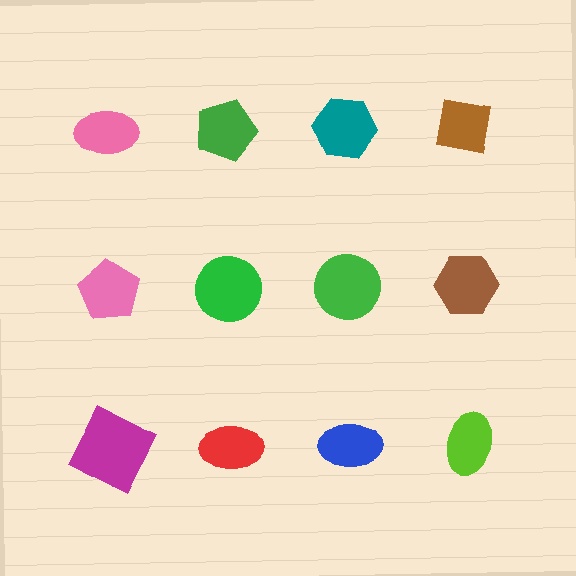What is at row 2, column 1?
A pink pentagon.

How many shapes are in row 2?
4 shapes.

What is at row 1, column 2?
A green pentagon.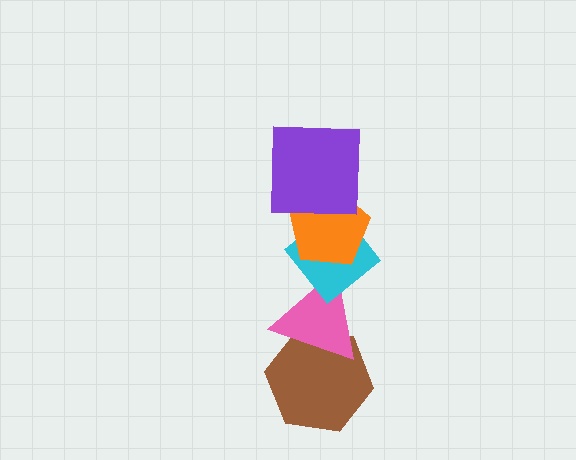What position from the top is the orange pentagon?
The orange pentagon is 2nd from the top.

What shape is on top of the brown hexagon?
The pink triangle is on top of the brown hexagon.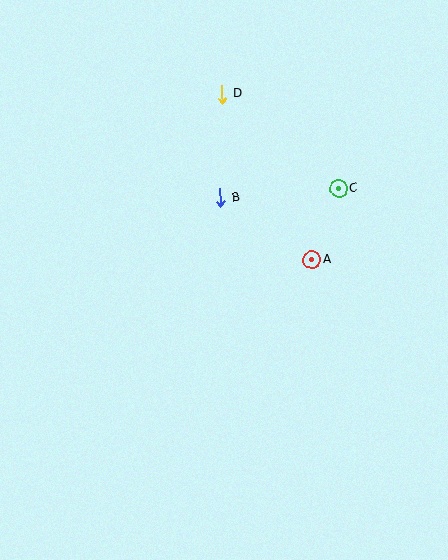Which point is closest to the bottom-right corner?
Point A is closest to the bottom-right corner.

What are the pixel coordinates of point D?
Point D is at (222, 94).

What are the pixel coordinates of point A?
Point A is at (312, 260).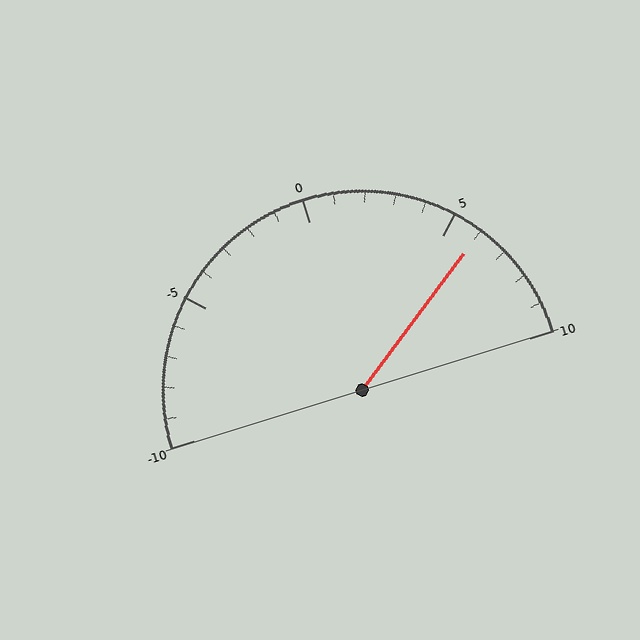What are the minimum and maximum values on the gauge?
The gauge ranges from -10 to 10.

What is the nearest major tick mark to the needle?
The nearest major tick mark is 5.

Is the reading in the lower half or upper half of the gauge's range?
The reading is in the upper half of the range (-10 to 10).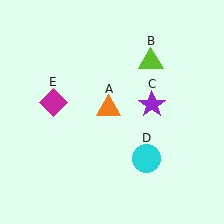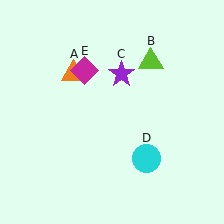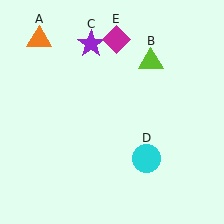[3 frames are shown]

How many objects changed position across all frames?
3 objects changed position: orange triangle (object A), purple star (object C), magenta diamond (object E).